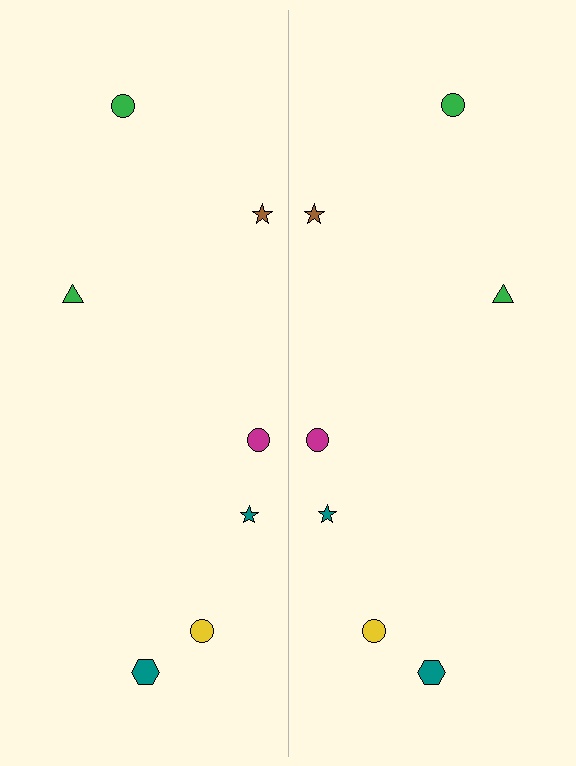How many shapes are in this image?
There are 14 shapes in this image.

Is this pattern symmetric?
Yes, this pattern has bilateral (reflection) symmetry.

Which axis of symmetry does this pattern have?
The pattern has a vertical axis of symmetry running through the center of the image.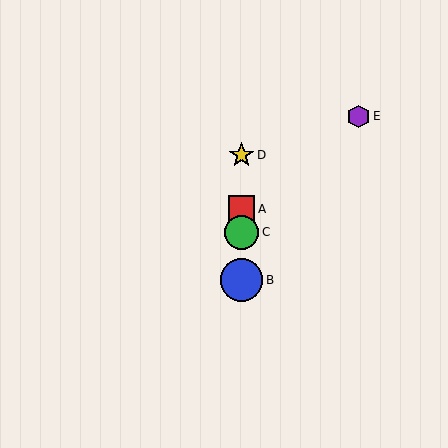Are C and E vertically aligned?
No, C is at x≈241 and E is at x≈359.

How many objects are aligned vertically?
4 objects (A, B, C, D) are aligned vertically.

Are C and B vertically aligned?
Yes, both are at x≈241.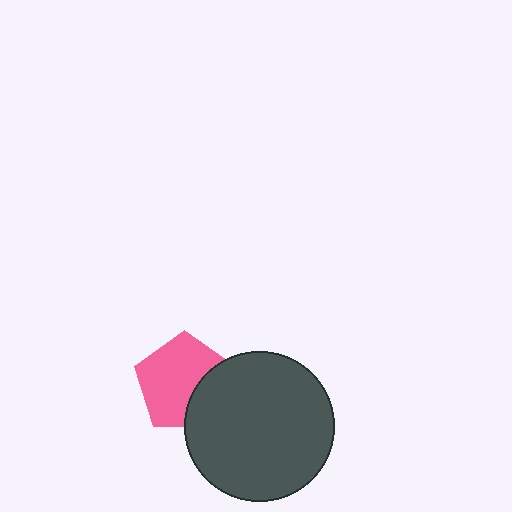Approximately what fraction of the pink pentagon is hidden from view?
Roughly 31% of the pink pentagon is hidden behind the dark gray circle.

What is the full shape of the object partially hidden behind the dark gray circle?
The partially hidden object is a pink pentagon.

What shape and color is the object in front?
The object in front is a dark gray circle.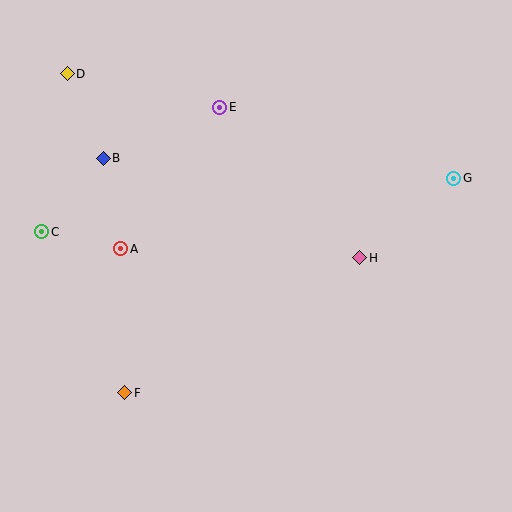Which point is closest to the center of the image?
Point H at (360, 258) is closest to the center.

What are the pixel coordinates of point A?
Point A is at (121, 249).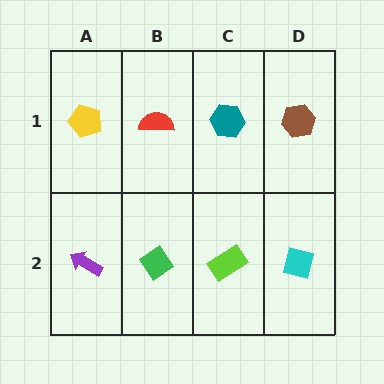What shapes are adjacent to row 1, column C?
A lime rectangle (row 2, column C), a red semicircle (row 1, column B), a brown hexagon (row 1, column D).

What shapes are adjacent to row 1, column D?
A cyan square (row 2, column D), a teal hexagon (row 1, column C).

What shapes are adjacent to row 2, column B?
A red semicircle (row 1, column B), a purple arrow (row 2, column A), a lime rectangle (row 2, column C).